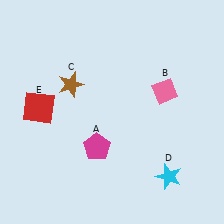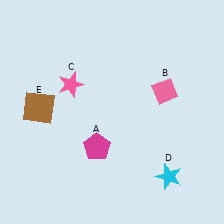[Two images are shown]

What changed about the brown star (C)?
In Image 1, C is brown. In Image 2, it changed to pink.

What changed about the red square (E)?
In Image 1, E is red. In Image 2, it changed to brown.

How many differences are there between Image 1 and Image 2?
There are 2 differences between the two images.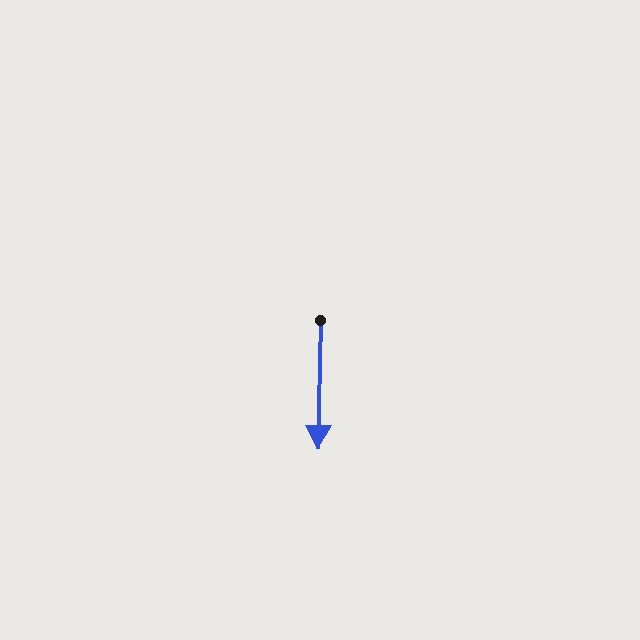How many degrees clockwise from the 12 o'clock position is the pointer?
Approximately 181 degrees.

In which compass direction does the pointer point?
South.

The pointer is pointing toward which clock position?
Roughly 6 o'clock.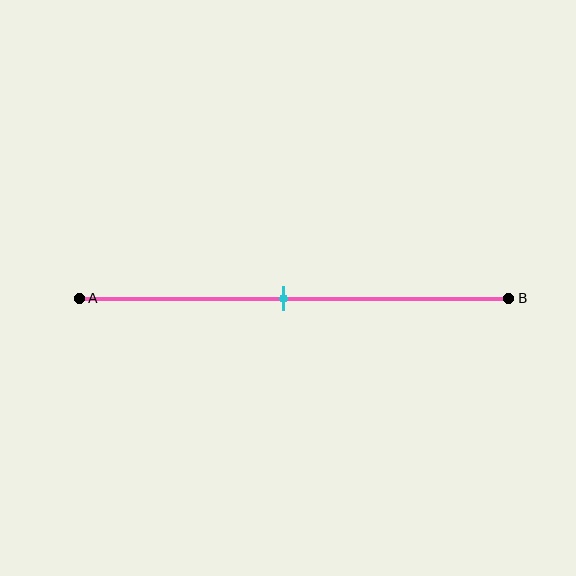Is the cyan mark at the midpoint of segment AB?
Yes, the mark is approximately at the midpoint.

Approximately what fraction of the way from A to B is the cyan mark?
The cyan mark is approximately 45% of the way from A to B.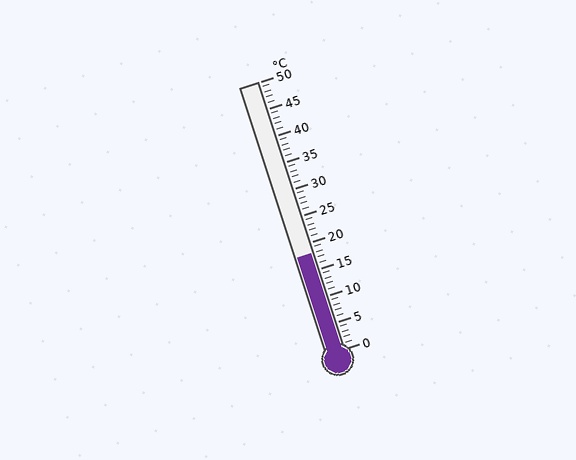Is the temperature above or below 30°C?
The temperature is below 30°C.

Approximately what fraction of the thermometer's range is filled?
The thermometer is filled to approximately 35% of its range.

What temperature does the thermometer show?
The thermometer shows approximately 18°C.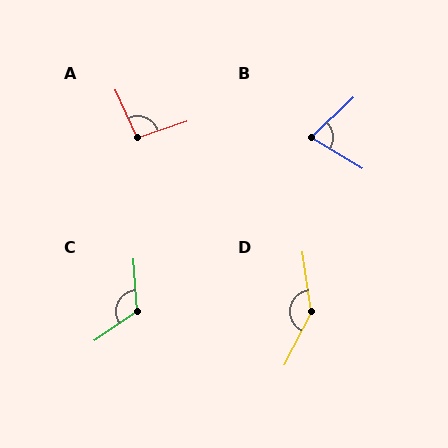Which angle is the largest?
D, at approximately 145 degrees.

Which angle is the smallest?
B, at approximately 75 degrees.